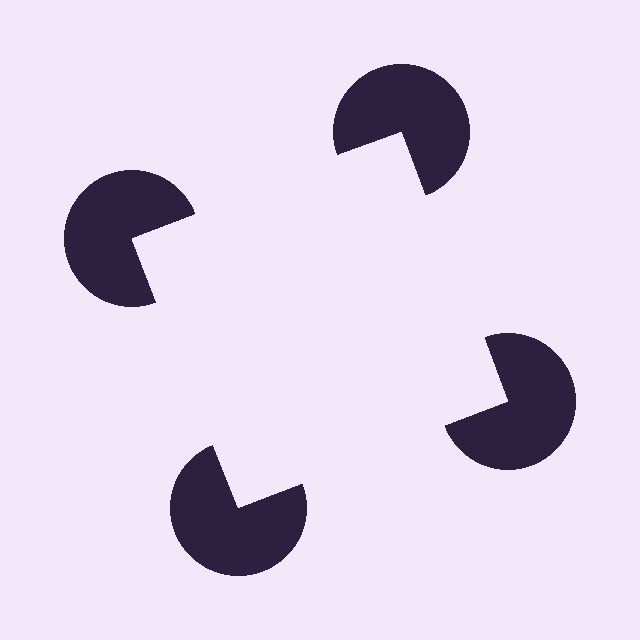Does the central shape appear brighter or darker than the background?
It typically appears slightly brighter than the background, even though no actual brightness change is drawn.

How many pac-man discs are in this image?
There are 4 — one at each vertex of the illusory square.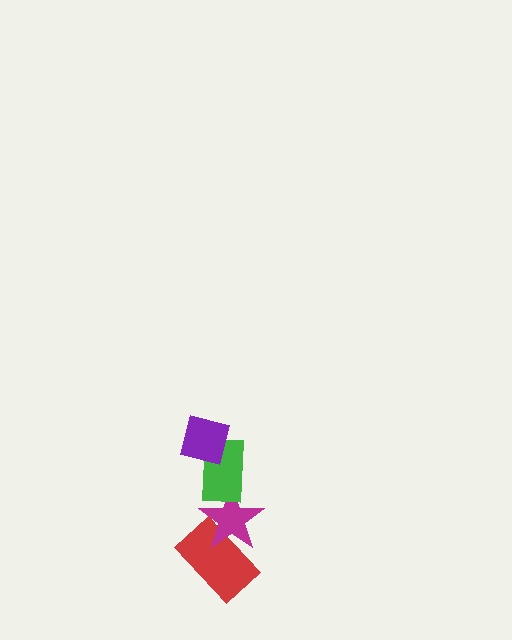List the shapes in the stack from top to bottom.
From top to bottom: the purple square, the green rectangle, the magenta star, the red rectangle.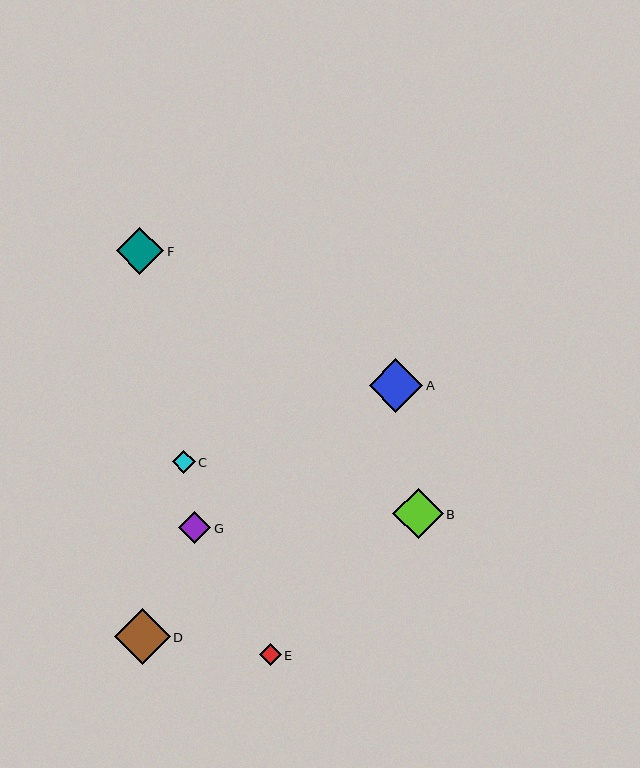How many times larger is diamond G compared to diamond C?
Diamond G is approximately 1.4 times the size of diamond C.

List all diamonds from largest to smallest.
From largest to smallest: D, A, B, F, G, C, E.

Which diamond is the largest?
Diamond D is the largest with a size of approximately 56 pixels.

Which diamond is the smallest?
Diamond E is the smallest with a size of approximately 22 pixels.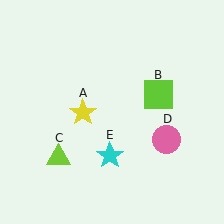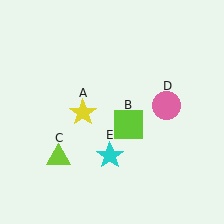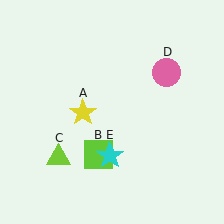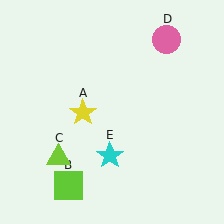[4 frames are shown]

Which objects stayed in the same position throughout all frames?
Yellow star (object A) and lime triangle (object C) and cyan star (object E) remained stationary.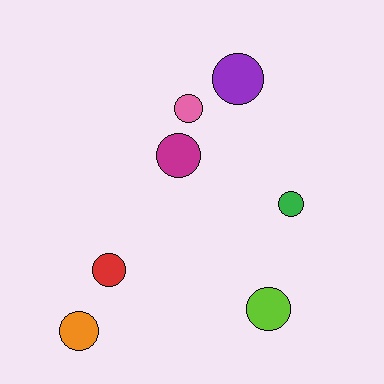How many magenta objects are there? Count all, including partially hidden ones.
There is 1 magenta object.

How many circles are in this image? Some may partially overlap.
There are 7 circles.